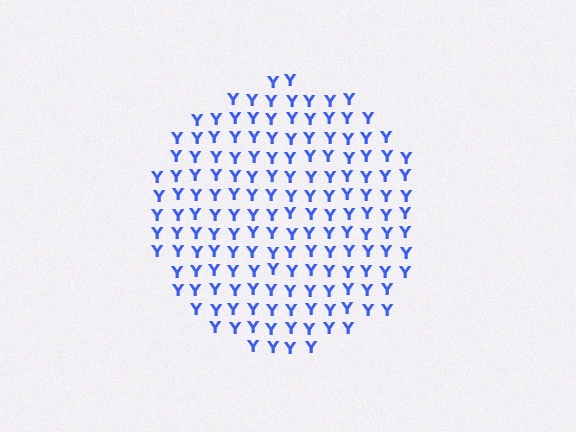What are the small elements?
The small elements are letter Y's.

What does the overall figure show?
The overall figure shows a circle.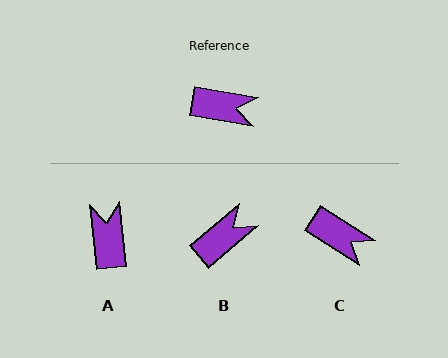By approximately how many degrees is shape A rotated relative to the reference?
Approximately 106 degrees counter-clockwise.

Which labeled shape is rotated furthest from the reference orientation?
A, about 106 degrees away.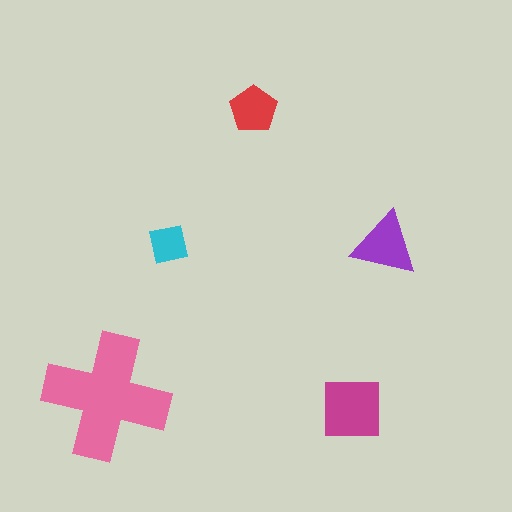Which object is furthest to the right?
The purple triangle is rightmost.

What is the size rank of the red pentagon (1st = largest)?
4th.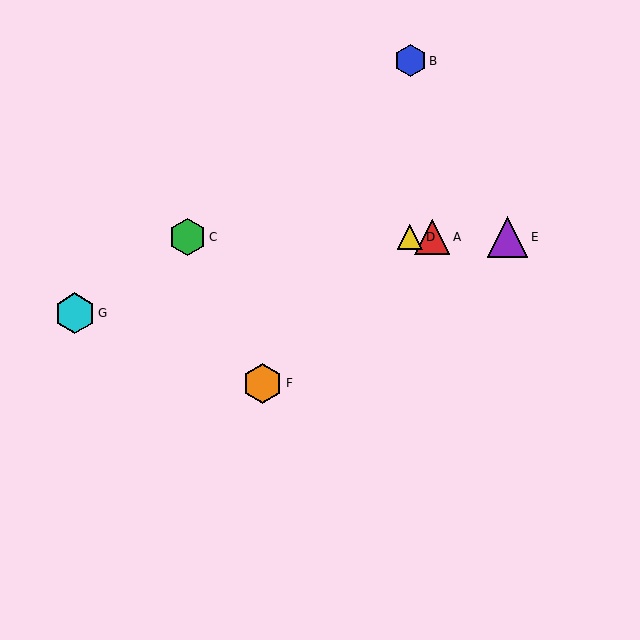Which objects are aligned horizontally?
Objects A, C, D, E are aligned horizontally.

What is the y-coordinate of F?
Object F is at y≈383.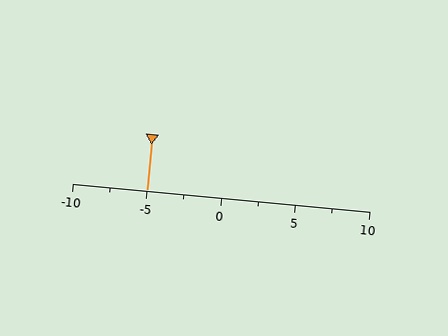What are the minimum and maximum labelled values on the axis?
The axis runs from -10 to 10.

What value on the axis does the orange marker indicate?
The marker indicates approximately -5.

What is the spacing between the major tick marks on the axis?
The major ticks are spaced 5 apart.